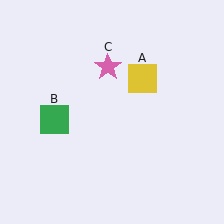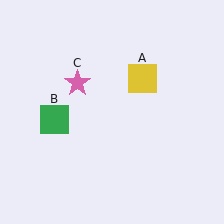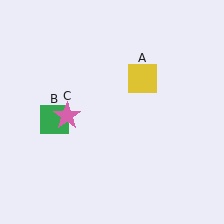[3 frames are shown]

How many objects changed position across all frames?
1 object changed position: pink star (object C).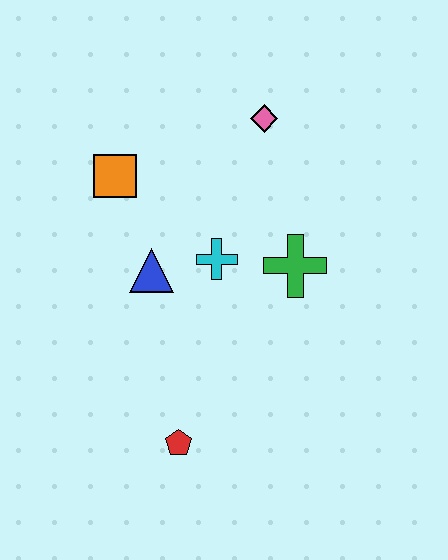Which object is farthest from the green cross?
The red pentagon is farthest from the green cross.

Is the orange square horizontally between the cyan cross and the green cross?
No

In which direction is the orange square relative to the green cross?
The orange square is to the left of the green cross.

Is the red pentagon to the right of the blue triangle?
Yes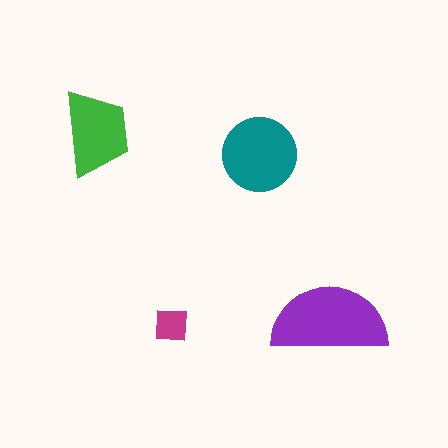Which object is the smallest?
The magenta square.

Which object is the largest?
The purple semicircle.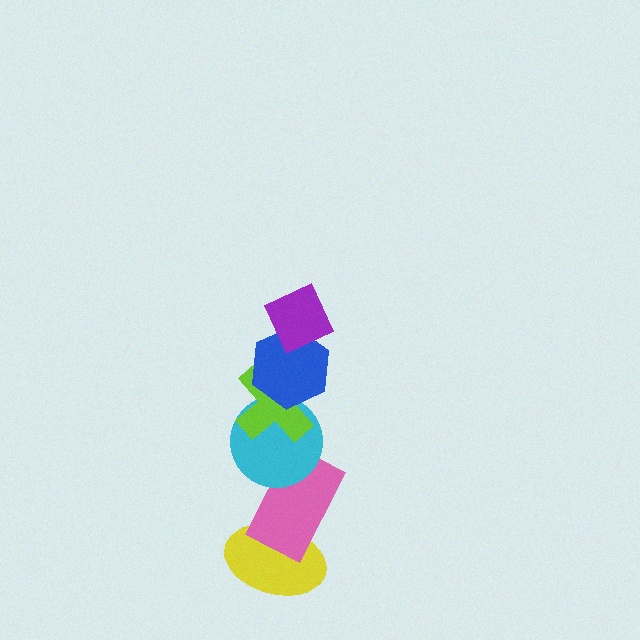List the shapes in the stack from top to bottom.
From top to bottom: the purple diamond, the blue hexagon, the lime cross, the cyan circle, the pink rectangle, the yellow ellipse.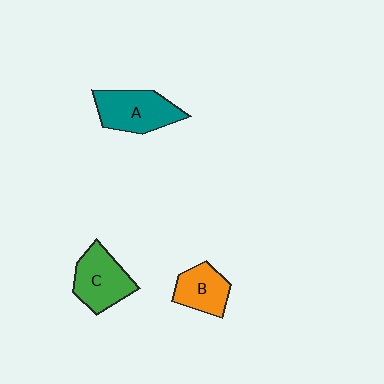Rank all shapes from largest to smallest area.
From largest to smallest: A (teal), C (green), B (orange).